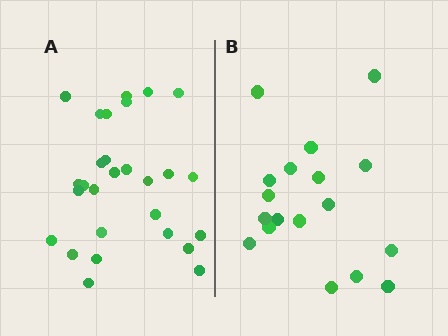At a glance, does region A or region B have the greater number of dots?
Region A (the left region) has more dots.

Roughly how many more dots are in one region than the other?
Region A has roughly 10 or so more dots than region B.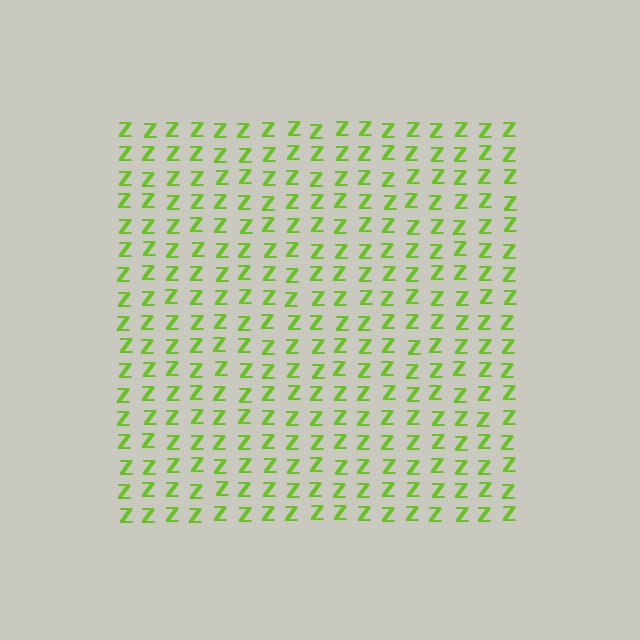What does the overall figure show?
The overall figure shows a square.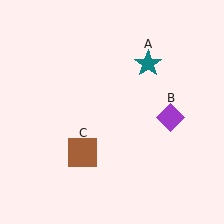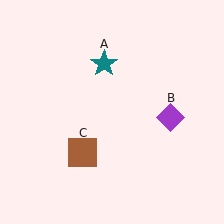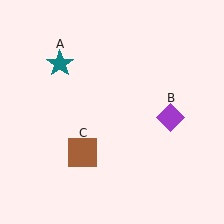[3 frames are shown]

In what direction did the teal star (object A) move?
The teal star (object A) moved left.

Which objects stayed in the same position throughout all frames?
Purple diamond (object B) and brown square (object C) remained stationary.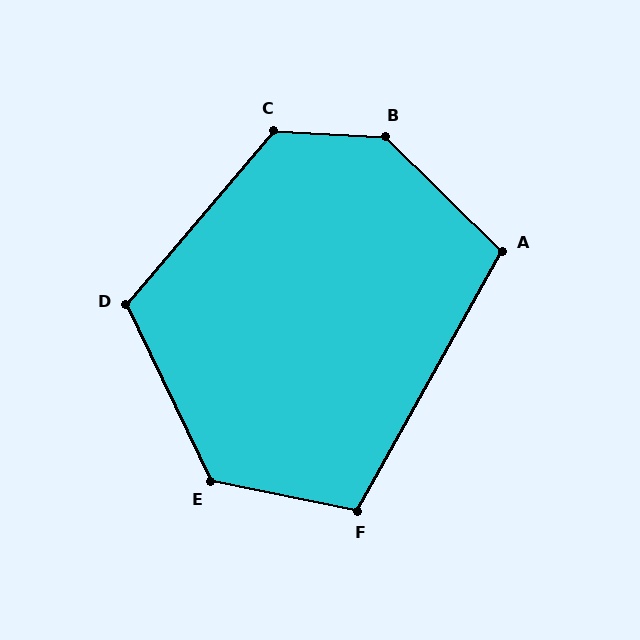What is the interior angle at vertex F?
Approximately 108 degrees (obtuse).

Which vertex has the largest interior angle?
B, at approximately 138 degrees.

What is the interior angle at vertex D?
Approximately 114 degrees (obtuse).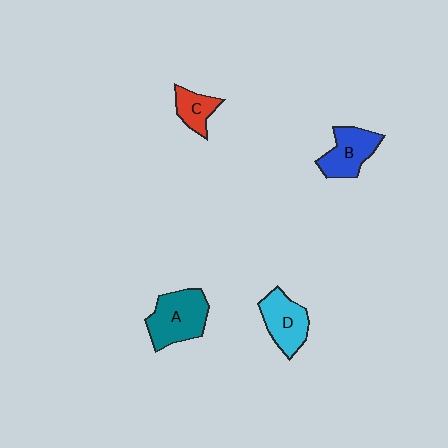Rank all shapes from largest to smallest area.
From largest to smallest: A (teal), D (cyan), B (blue), C (red).